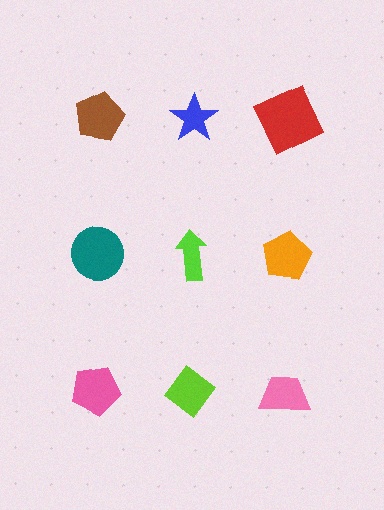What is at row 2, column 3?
An orange pentagon.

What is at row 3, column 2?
A lime diamond.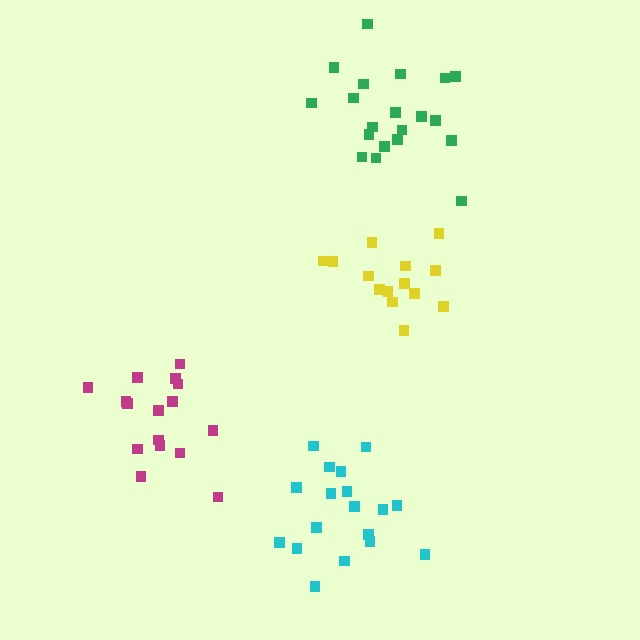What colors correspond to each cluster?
The clusters are colored: yellow, magenta, cyan, green.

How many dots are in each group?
Group 1: 14 dots, Group 2: 16 dots, Group 3: 18 dots, Group 4: 20 dots (68 total).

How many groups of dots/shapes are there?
There are 4 groups.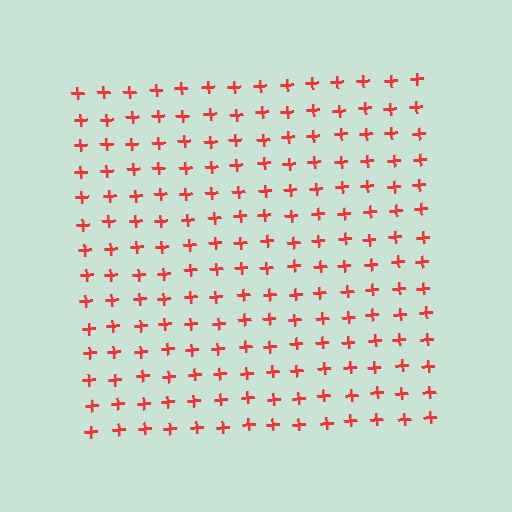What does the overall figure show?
The overall figure shows a square.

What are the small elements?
The small elements are plus signs.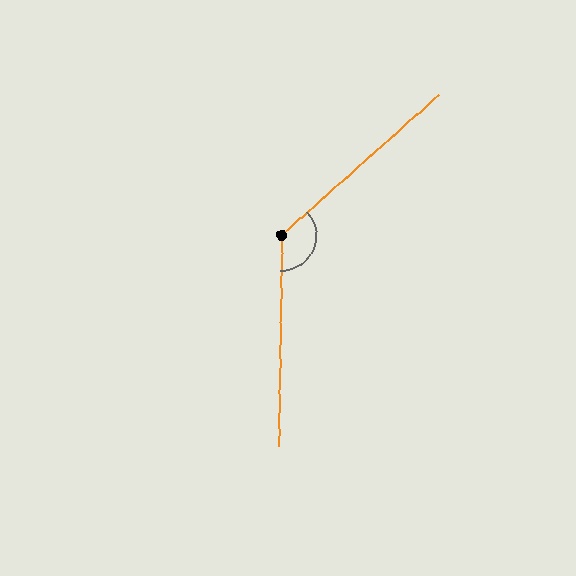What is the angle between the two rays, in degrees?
Approximately 132 degrees.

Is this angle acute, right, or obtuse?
It is obtuse.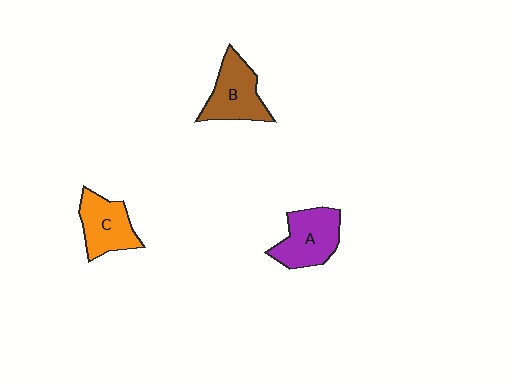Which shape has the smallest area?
Shape C (orange).